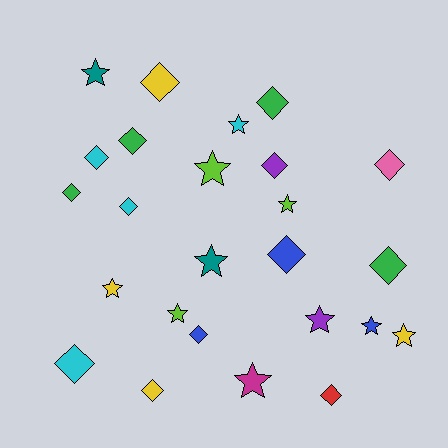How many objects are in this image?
There are 25 objects.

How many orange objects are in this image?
There are no orange objects.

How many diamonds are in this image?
There are 14 diamonds.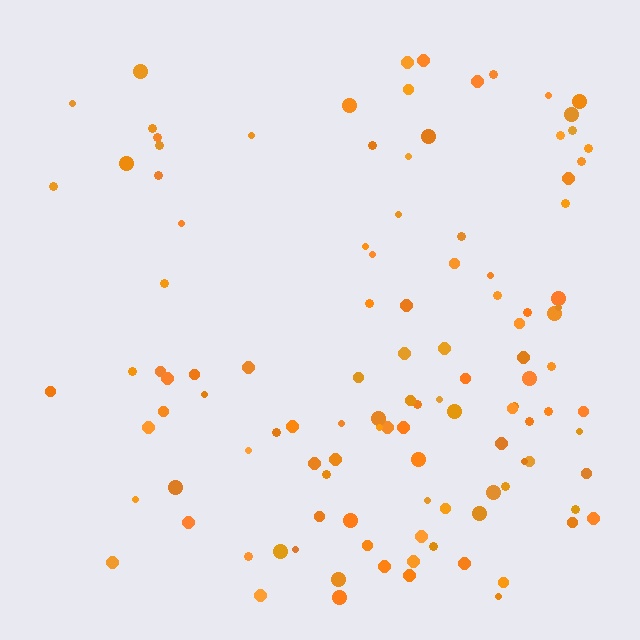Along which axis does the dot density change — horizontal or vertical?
Horizontal.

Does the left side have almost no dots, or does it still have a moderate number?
Still a moderate number, just noticeably fewer than the right.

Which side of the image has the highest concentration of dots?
The right.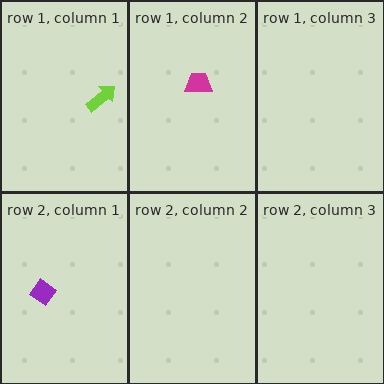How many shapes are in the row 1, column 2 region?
1.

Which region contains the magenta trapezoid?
The row 1, column 2 region.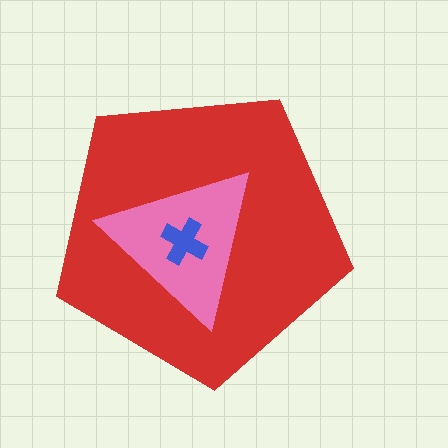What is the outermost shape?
The red pentagon.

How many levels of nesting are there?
3.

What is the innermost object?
The blue cross.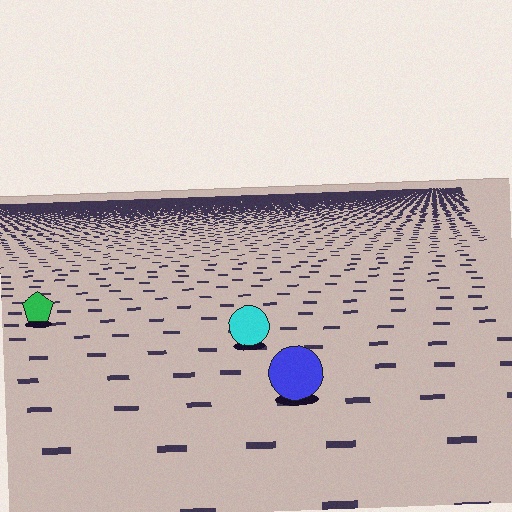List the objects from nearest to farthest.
From nearest to farthest: the blue circle, the cyan circle, the green pentagon.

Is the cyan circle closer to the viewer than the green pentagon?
Yes. The cyan circle is closer — you can tell from the texture gradient: the ground texture is coarser near it.